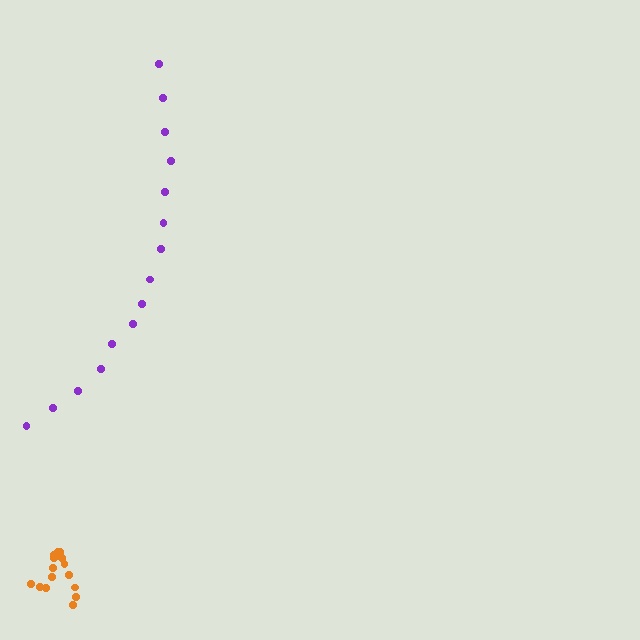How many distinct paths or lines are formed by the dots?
There are 2 distinct paths.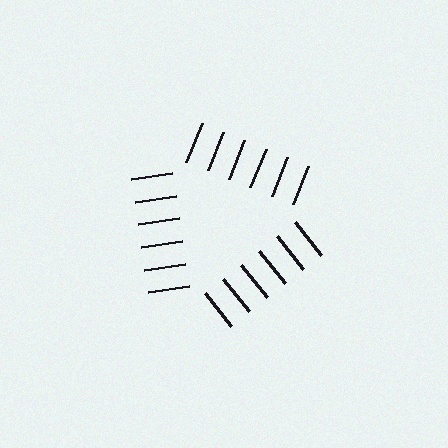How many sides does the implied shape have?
3 sides — the line-ends trace a triangle.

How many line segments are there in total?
18 — 6 along each of the 3 edges.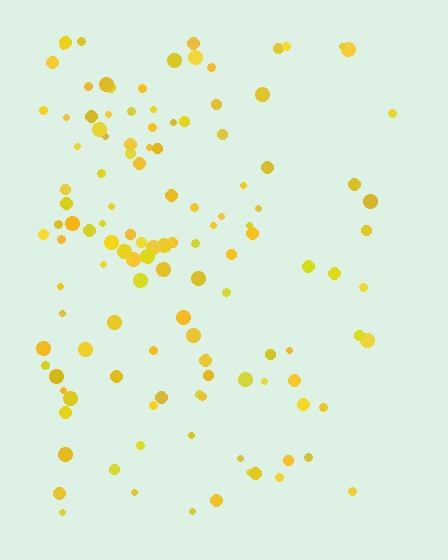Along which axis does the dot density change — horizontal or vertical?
Horizontal.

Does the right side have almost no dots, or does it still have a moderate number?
Still a moderate number, just noticeably fewer than the left.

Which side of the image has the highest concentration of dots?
The left.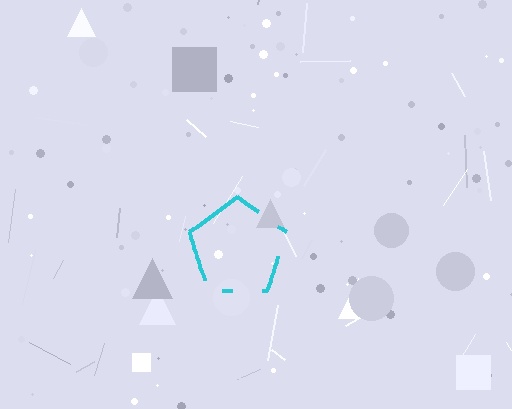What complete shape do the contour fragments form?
The contour fragments form a pentagon.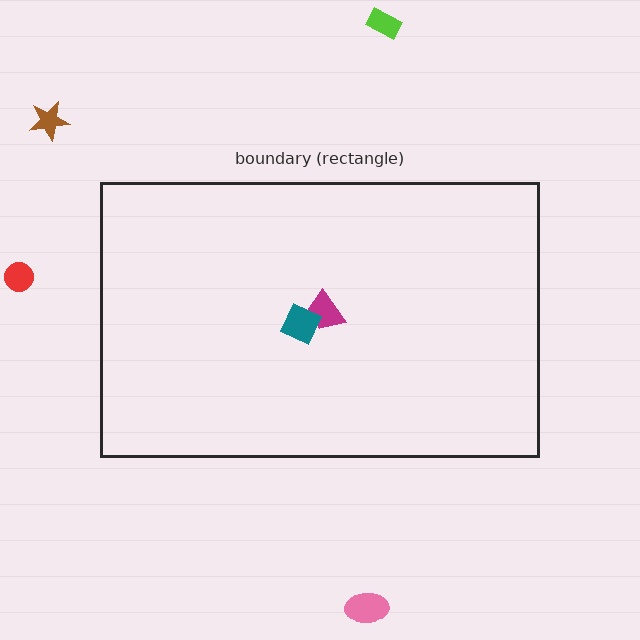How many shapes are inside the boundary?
2 inside, 4 outside.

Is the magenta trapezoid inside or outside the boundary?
Inside.